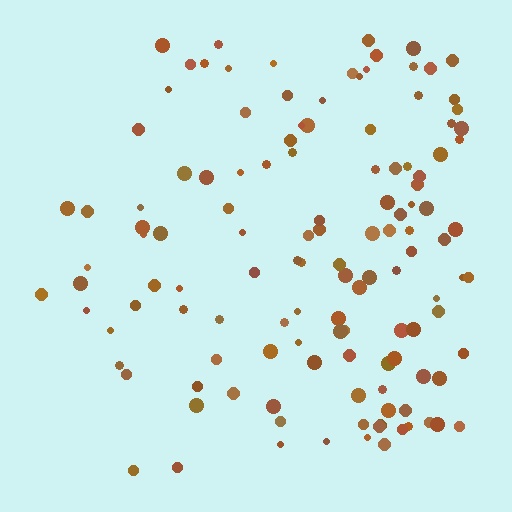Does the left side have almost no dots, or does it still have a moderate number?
Still a moderate number, just noticeably fewer than the right.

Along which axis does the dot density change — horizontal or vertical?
Horizontal.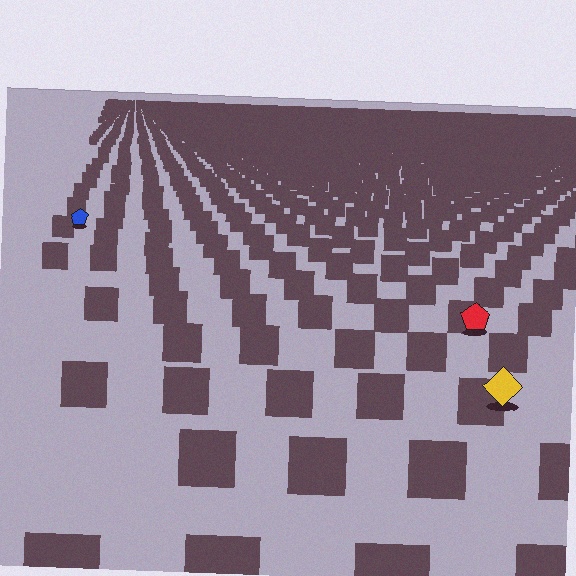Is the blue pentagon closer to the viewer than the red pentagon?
No. The red pentagon is closer — you can tell from the texture gradient: the ground texture is coarser near it.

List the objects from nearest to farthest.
From nearest to farthest: the yellow diamond, the red pentagon, the blue pentagon.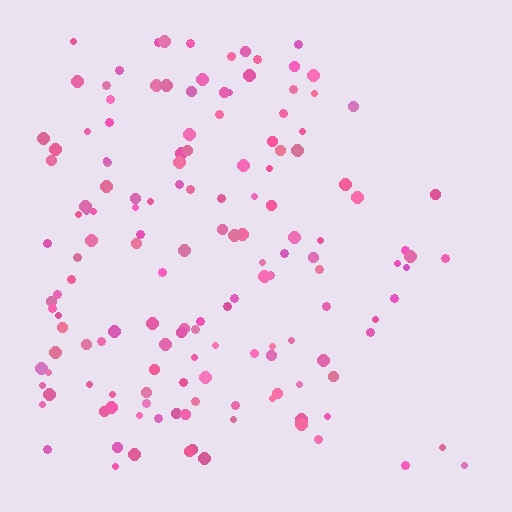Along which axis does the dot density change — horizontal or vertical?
Horizontal.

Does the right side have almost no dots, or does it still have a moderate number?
Still a moderate number, just noticeably fewer than the left.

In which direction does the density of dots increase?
From right to left, with the left side densest.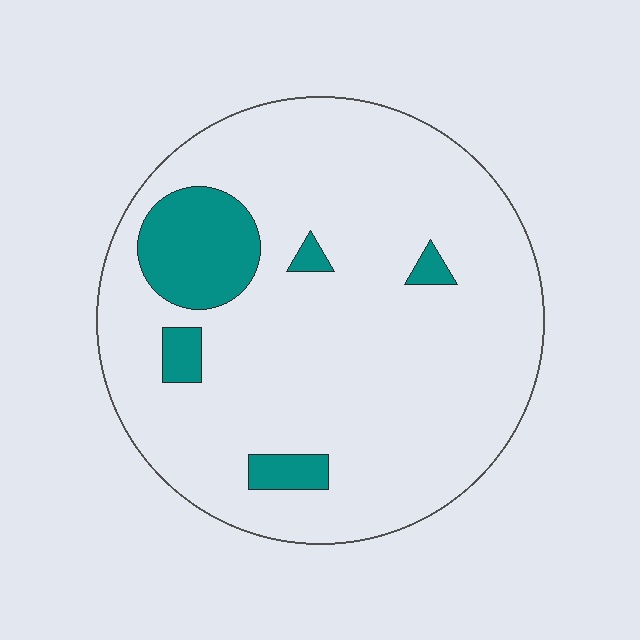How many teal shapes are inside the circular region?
5.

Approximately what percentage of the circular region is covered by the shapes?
Approximately 10%.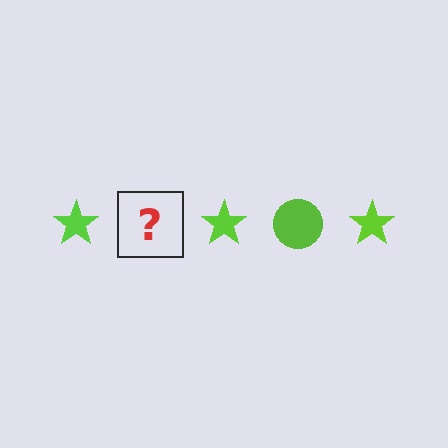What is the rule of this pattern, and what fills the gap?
The rule is that the pattern cycles through star, circle shapes in lime. The gap should be filled with a lime circle.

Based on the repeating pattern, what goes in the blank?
The blank should be a lime circle.